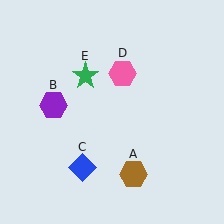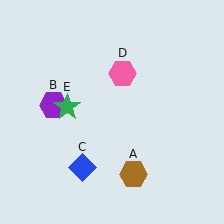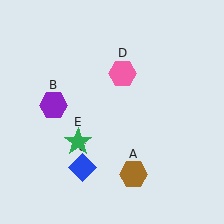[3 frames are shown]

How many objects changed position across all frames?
1 object changed position: green star (object E).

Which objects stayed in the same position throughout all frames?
Brown hexagon (object A) and purple hexagon (object B) and blue diamond (object C) and pink hexagon (object D) remained stationary.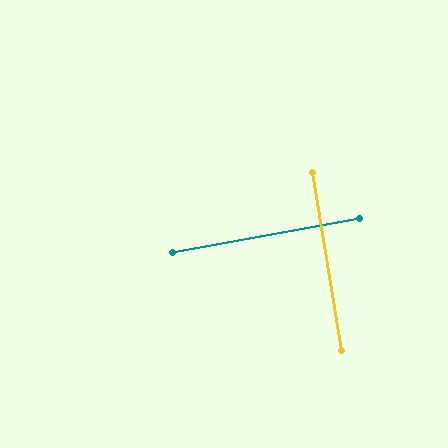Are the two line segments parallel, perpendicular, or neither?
Perpendicular — they meet at approximately 89°.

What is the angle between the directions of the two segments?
Approximately 89 degrees.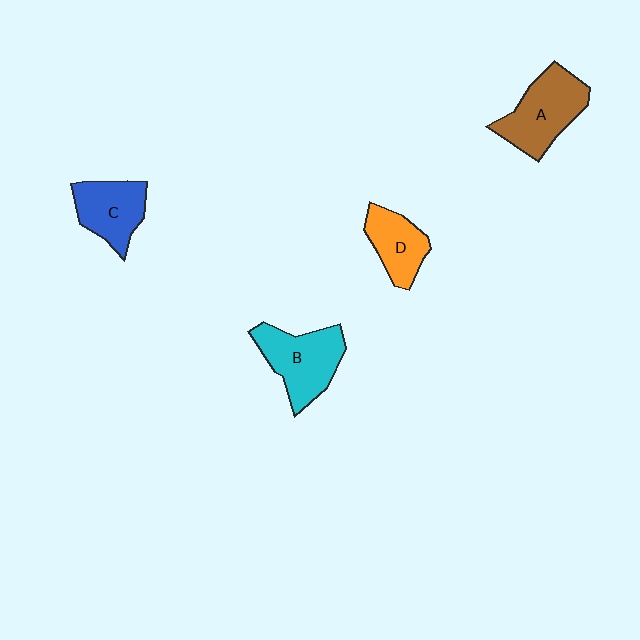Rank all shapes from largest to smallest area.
From largest to smallest: A (brown), B (cyan), C (blue), D (orange).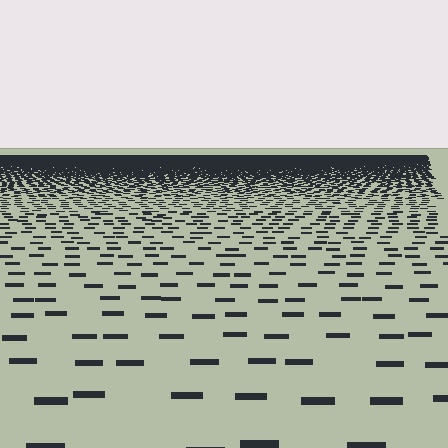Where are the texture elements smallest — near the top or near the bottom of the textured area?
Near the top.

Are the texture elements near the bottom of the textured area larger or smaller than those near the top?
Larger. Near the bottom, elements are closer to the viewer and appear at a bigger on-screen size.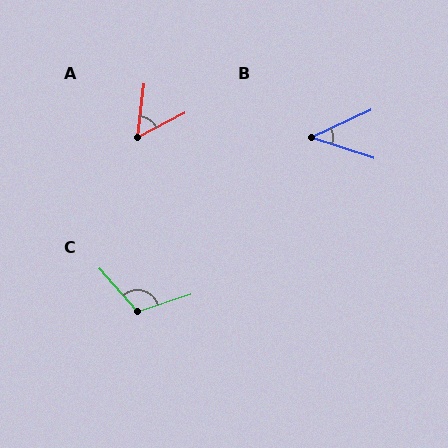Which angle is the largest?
C, at approximately 114 degrees.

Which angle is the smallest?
B, at approximately 43 degrees.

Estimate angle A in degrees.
Approximately 56 degrees.